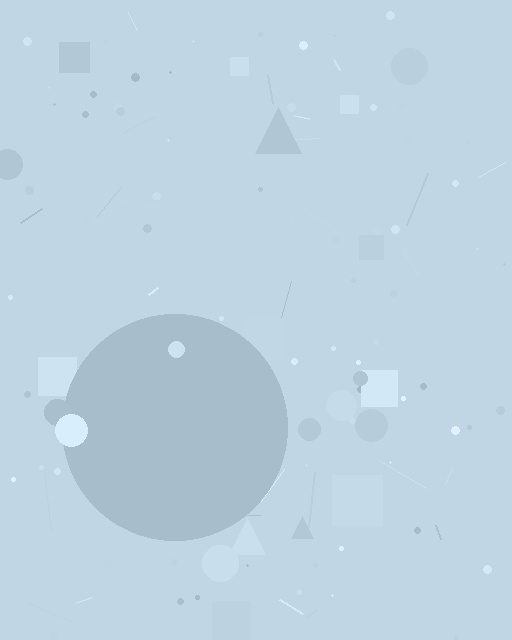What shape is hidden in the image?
A circle is hidden in the image.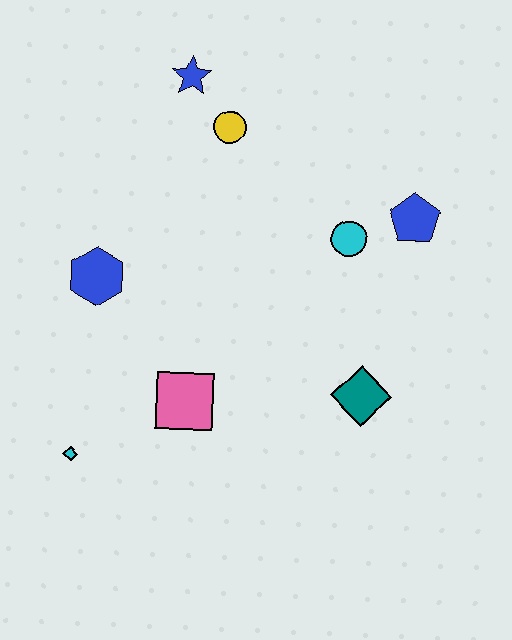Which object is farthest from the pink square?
The blue star is farthest from the pink square.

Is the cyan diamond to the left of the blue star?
Yes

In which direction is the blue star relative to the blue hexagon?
The blue star is above the blue hexagon.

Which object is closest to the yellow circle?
The blue star is closest to the yellow circle.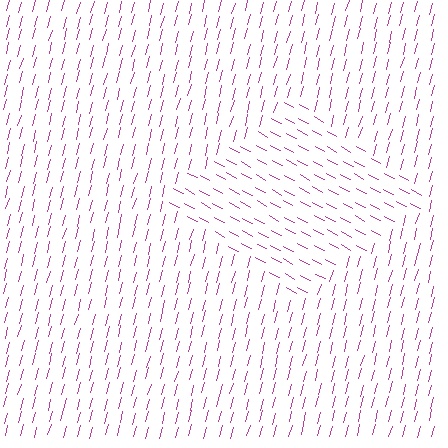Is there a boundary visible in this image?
Yes, there is a texture boundary formed by a change in line orientation.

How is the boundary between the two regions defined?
The boundary is defined purely by a change in line orientation (approximately 77 degrees difference). All lines are the same color and thickness.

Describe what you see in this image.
The image is filled with small magenta line segments. A diamond region in the image has lines oriented differently from the surrounding lines, creating a visible texture boundary.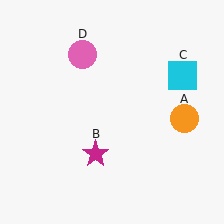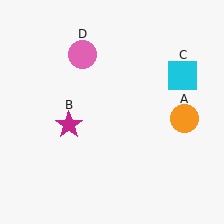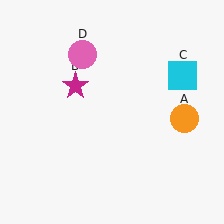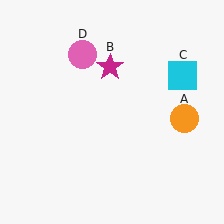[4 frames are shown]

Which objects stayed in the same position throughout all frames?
Orange circle (object A) and cyan square (object C) and pink circle (object D) remained stationary.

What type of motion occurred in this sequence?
The magenta star (object B) rotated clockwise around the center of the scene.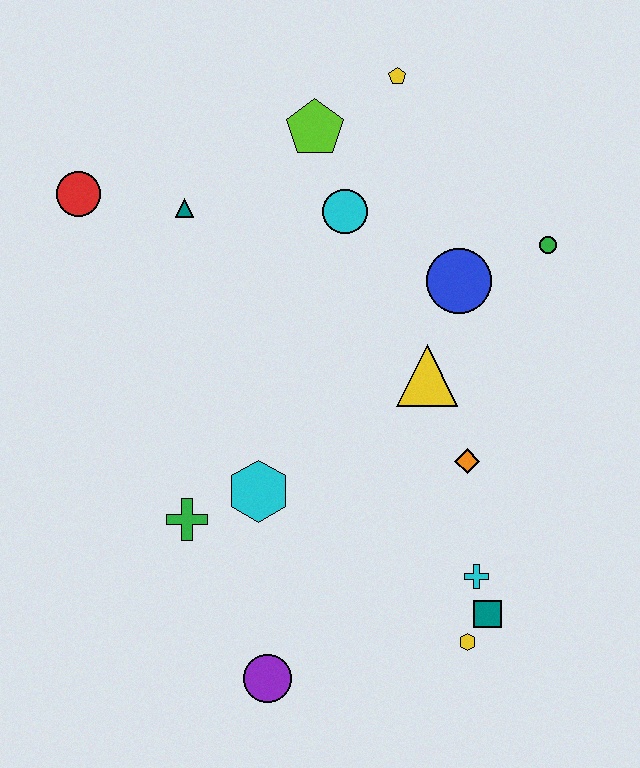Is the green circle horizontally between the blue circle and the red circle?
No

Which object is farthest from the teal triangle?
The yellow hexagon is farthest from the teal triangle.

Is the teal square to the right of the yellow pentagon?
Yes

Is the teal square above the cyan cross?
No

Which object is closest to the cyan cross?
The teal square is closest to the cyan cross.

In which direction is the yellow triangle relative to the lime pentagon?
The yellow triangle is below the lime pentagon.